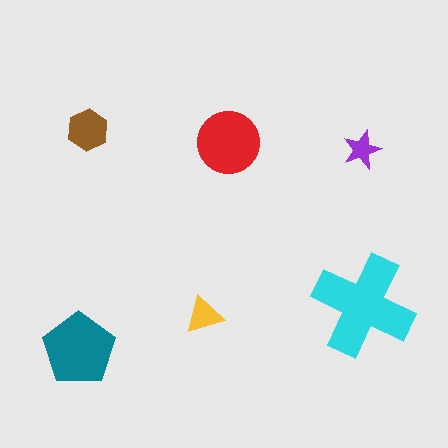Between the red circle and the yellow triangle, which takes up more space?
The red circle.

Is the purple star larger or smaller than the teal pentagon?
Smaller.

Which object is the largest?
The cyan cross.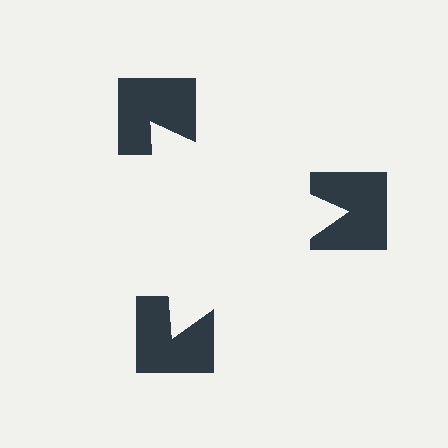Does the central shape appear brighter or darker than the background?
It typically appears slightly brighter than the background, even though no actual brightness change is drawn.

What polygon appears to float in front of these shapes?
An illusory triangle — its edges are inferred from the aligned wedge cuts in the notched squares, not physically drawn.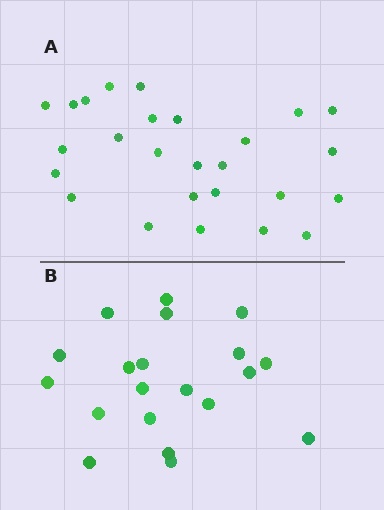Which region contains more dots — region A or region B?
Region A (the top region) has more dots.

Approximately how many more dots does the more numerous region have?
Region A has about 6 more dots than region B.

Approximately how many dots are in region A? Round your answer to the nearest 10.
About 30 dots. (The exact count is 26, which rounds to 30.)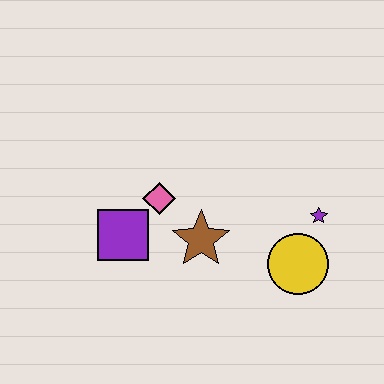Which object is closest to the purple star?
The yellow circle is closest to the purple star.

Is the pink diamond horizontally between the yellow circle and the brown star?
No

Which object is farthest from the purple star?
The purple square is farthest from the purple star.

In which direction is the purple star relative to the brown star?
The purple star is to the right of the brown star.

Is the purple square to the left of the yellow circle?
Yes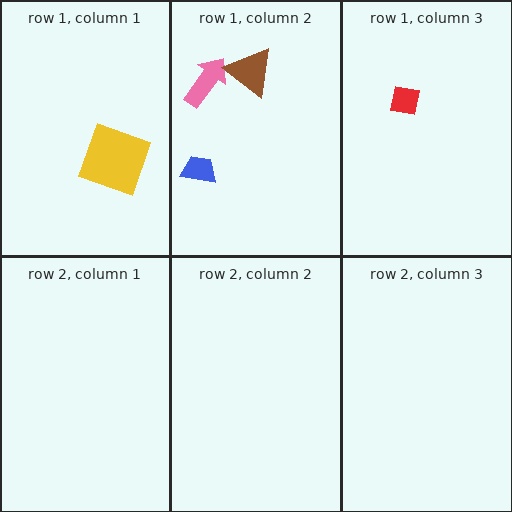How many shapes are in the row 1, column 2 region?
3.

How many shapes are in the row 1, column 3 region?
1.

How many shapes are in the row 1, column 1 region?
1.